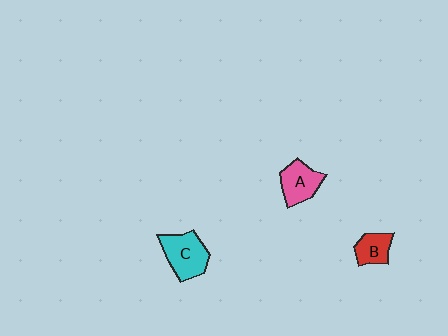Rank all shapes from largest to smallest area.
From largest to smallest: C (cyan), A (pink), B (red).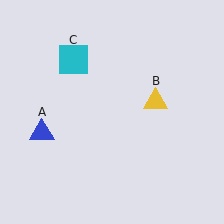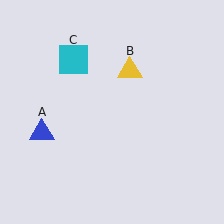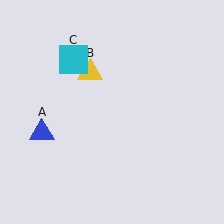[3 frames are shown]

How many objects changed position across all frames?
1 object changed position: yellow triangle (object B).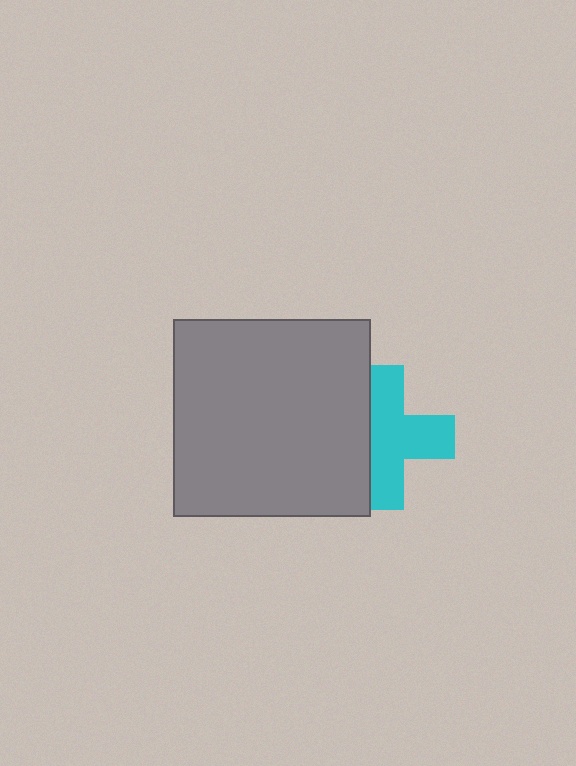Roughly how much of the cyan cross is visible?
About half of it is visible (roughly 64%).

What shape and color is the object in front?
The object in front is a gray square.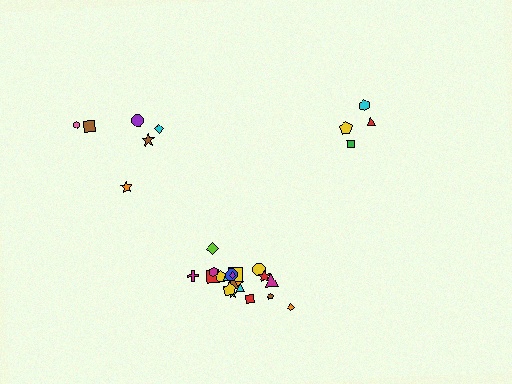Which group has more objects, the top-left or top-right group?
The top-left group.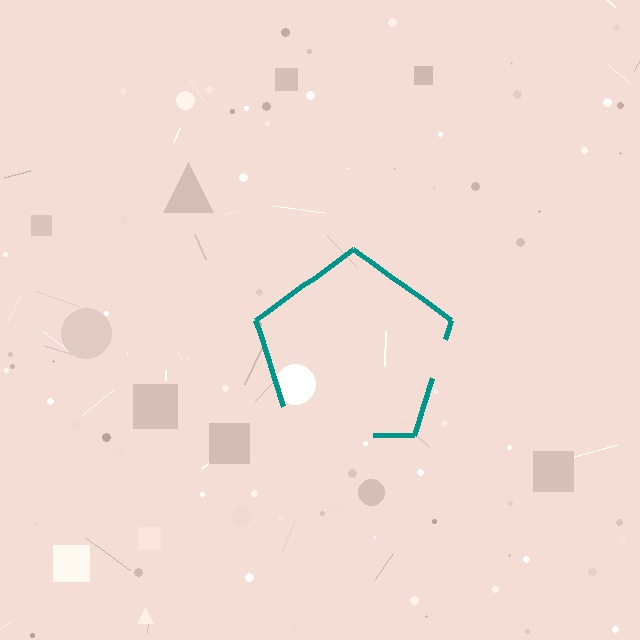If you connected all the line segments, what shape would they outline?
They would outline a pentagon.